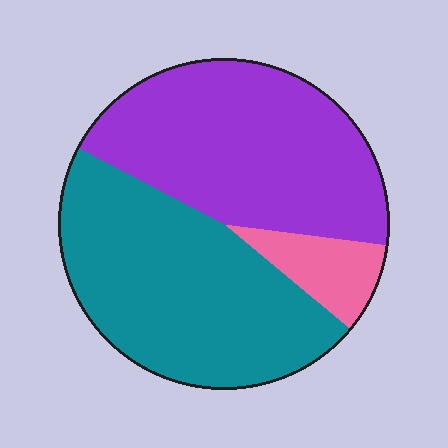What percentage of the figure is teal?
Teal covers about 45% of the figure.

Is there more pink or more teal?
Teal.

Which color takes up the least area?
Pink, at roughly 10%.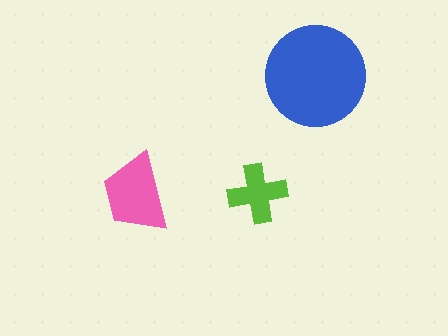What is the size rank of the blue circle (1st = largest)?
1st.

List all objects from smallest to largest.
The lime cross, the pink trapezoid, the blue circle.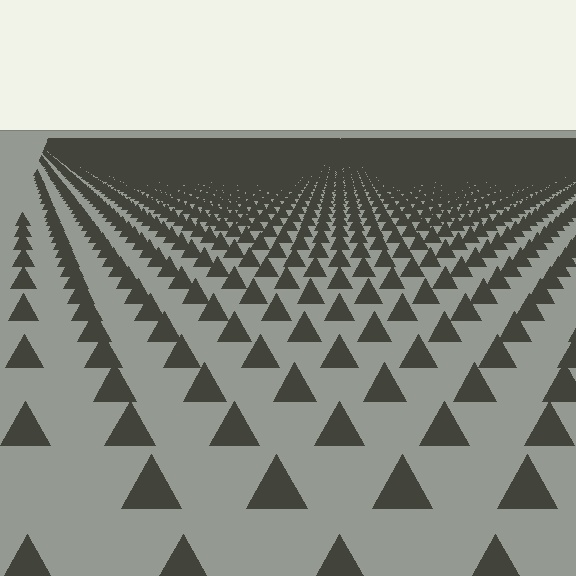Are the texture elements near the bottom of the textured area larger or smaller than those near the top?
Larger. Near the bottom, elements are closer to the viewer and appear at a bigger on-screen size.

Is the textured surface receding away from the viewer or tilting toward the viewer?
The surface is receding away from the viewer. Texture elements get smaller and denser toward the top.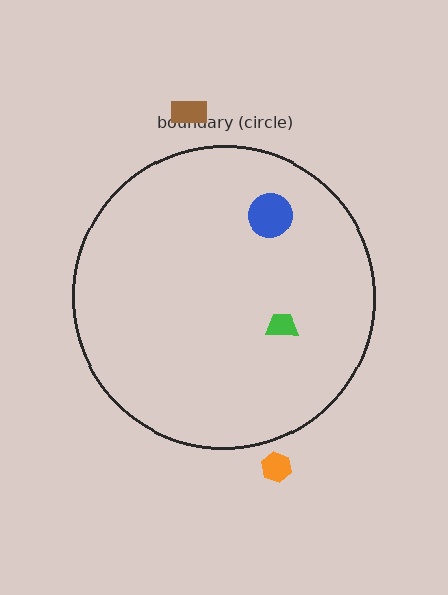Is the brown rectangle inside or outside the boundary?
Outside.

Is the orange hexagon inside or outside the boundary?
Outside.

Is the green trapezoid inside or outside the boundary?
Inside.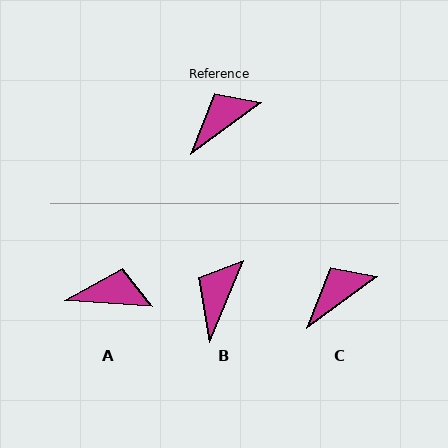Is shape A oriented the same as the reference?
No, it is off by about 41 degrees.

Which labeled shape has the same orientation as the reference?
C.